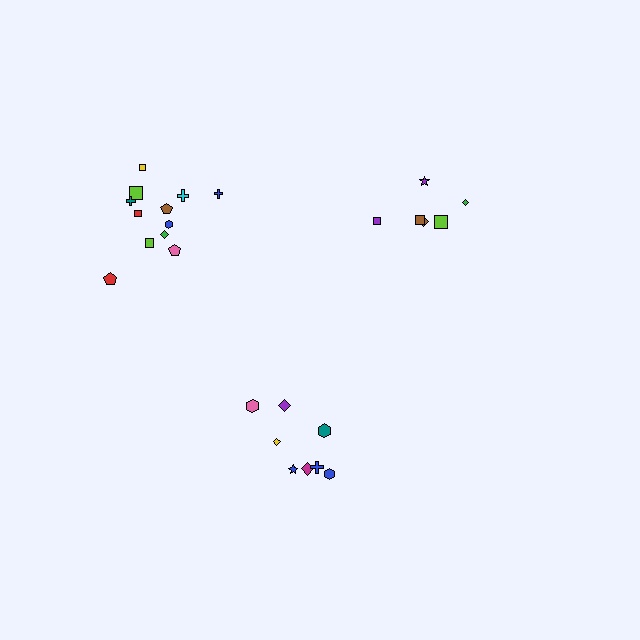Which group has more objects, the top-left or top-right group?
The top-left group.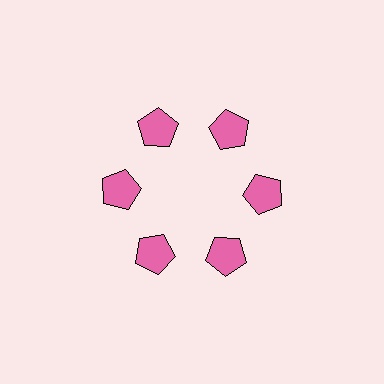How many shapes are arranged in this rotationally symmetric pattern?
There are 6 shapes, arranged in 6 groups of 1.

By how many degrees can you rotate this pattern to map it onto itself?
The pattern maps onto itself every 60 degrees of rotation.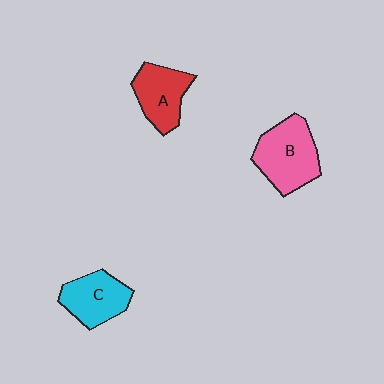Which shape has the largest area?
Shape B (pink).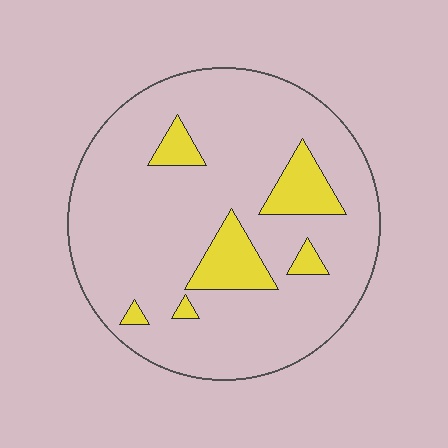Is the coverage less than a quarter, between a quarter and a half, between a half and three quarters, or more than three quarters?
Less than a quarter.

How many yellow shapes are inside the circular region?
6.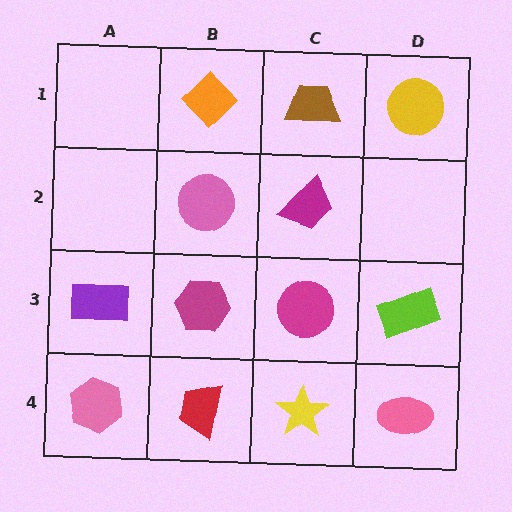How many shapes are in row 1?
3 shapes.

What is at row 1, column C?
A brown trapezoid.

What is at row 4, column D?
A pink ellipse.